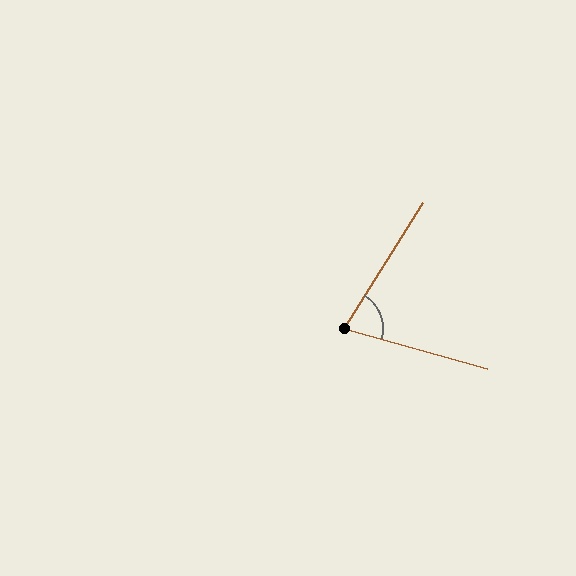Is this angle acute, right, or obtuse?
It is acute.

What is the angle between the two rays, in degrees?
Approximately 73 degrees.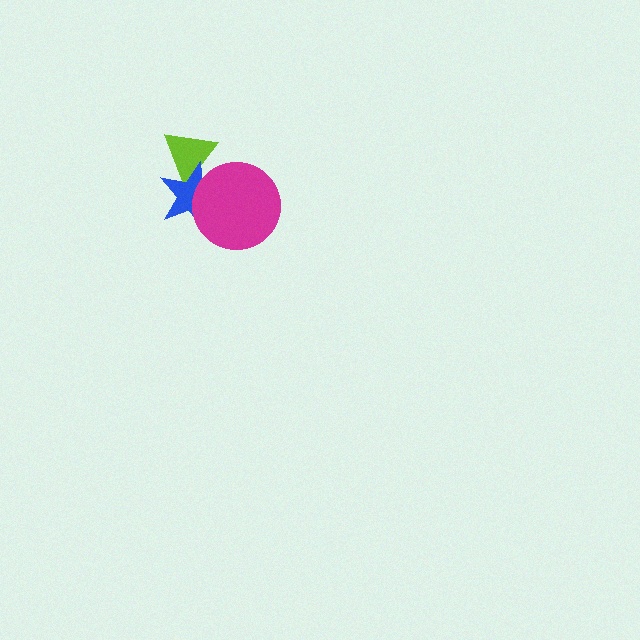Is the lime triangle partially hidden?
Yes, it is partially covered by another shape.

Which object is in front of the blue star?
The magenta circle is in front of the blue star.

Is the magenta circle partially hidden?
No, no other shape covers it.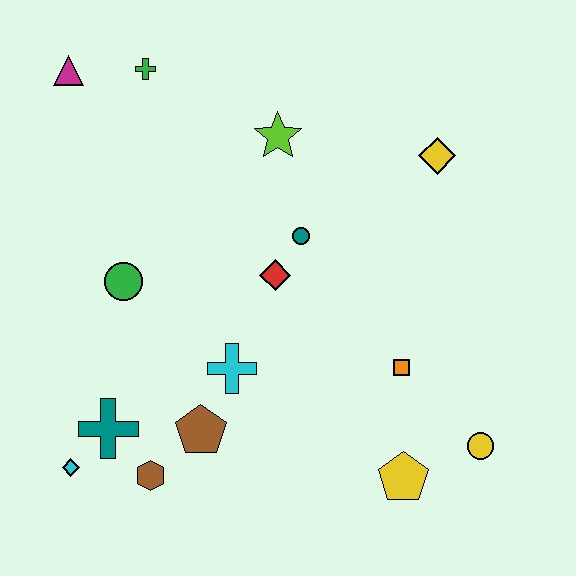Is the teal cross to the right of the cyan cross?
No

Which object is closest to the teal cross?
The cyan diamond is closest to the teal cross.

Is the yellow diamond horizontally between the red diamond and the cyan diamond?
No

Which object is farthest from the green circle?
The yellow circle is farthest from the green circle.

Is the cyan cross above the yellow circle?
Yes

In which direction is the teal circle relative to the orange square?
The teal circle is above the orange square.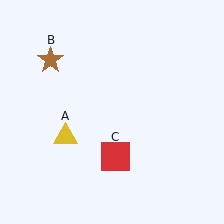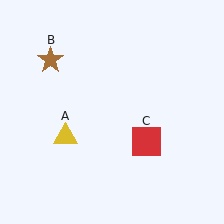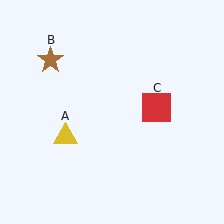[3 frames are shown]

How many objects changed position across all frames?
1 object changed position: red square (object C).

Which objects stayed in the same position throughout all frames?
Yellow triangle (object A) and brown star (object B) remained stationary.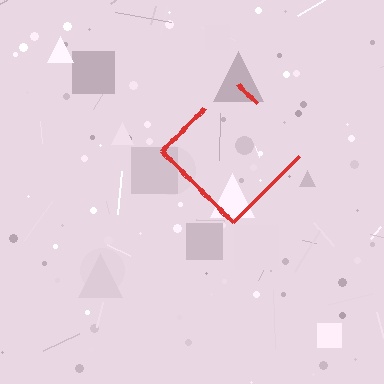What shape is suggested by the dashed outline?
The dashed outline suggests a diamond.